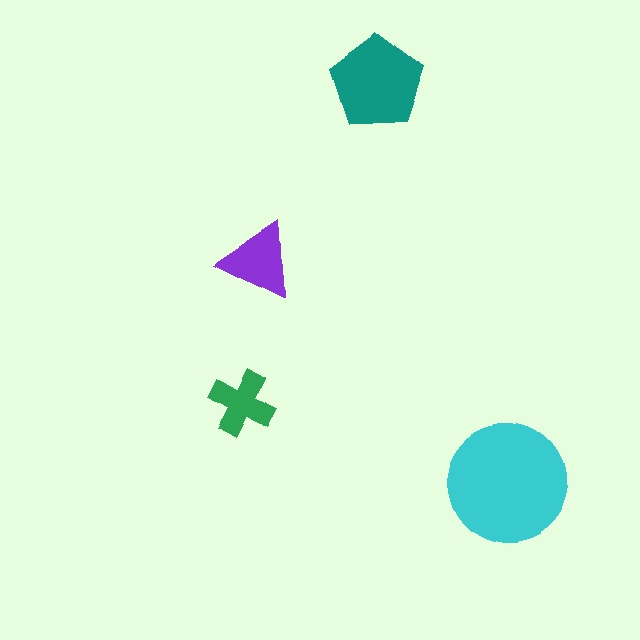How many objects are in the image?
There are 4 objects in the image.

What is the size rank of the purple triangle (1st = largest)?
3rd.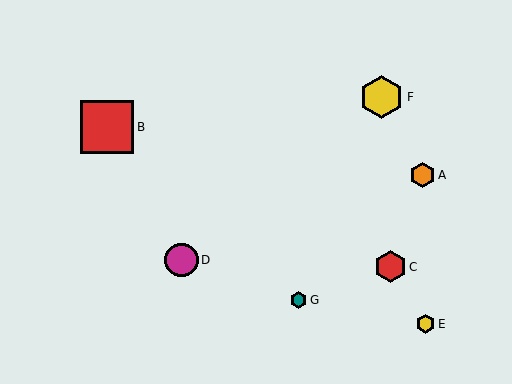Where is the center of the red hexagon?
The center of the red hexagon is at (390, 267).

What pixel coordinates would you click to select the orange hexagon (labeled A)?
Click at (423, 175) to select the orange hexagon A.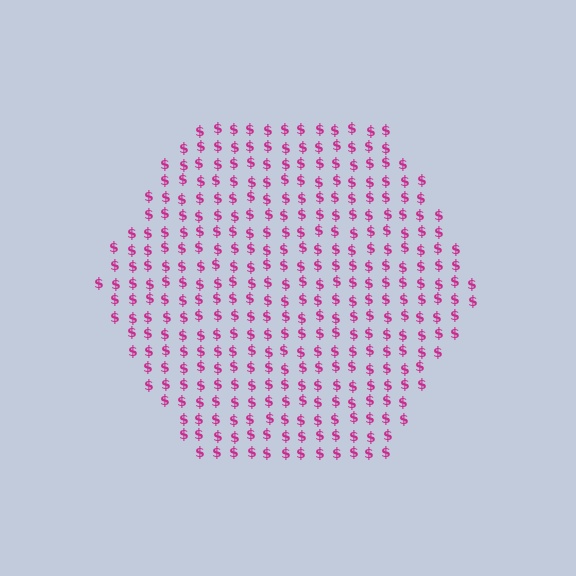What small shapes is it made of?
It is made of small dollar signs.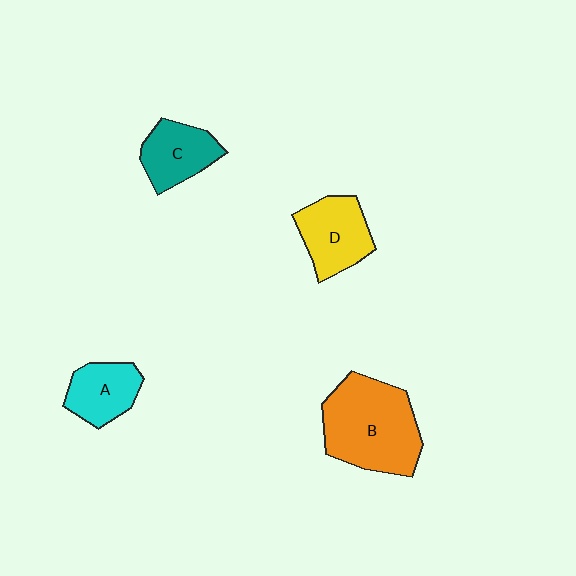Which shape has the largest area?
Shape B (orange).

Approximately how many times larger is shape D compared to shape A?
Approximately 1.2 times.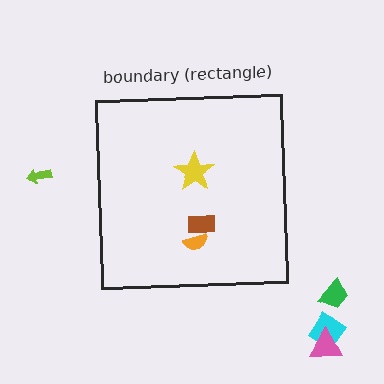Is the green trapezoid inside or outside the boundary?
Outside.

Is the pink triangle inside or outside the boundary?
Outside.